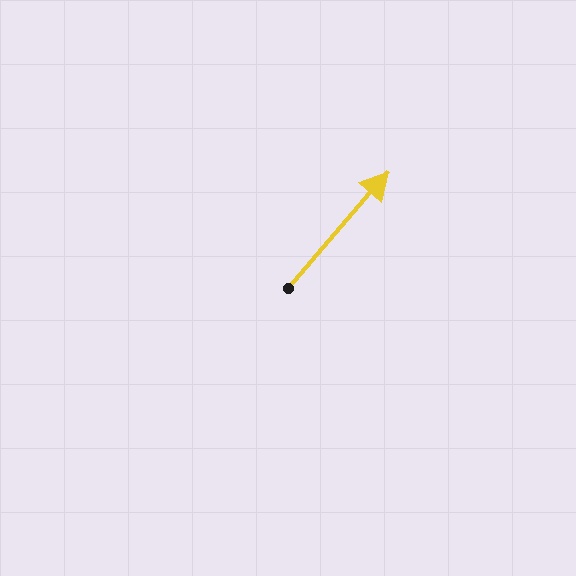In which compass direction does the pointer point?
Northeast.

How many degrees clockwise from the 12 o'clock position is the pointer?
Approximately 41 degrees.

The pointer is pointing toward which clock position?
Roughly 1 o'clock.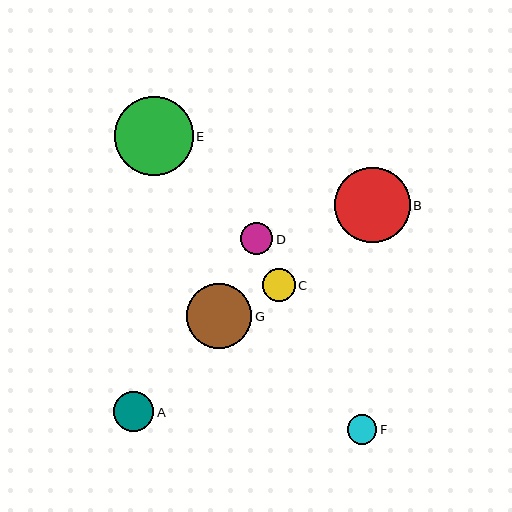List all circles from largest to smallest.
From largest to smallest: E, B, G, A, C, D, F.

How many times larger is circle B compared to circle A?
Circle B is approximately 1.9 times the size of circle A.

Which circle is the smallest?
Circle F is the smallest with a size of approximately 29 pixels.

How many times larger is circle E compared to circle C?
Circle E is approximately 2.4 times the size of circle C.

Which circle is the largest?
Circle E is the largest with a size of approximately 78 pixels.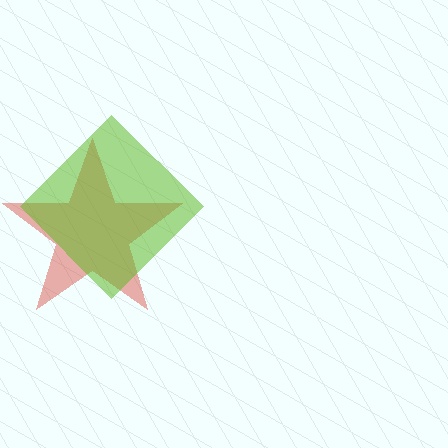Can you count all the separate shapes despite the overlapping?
Yes, there are 2 separate shapes.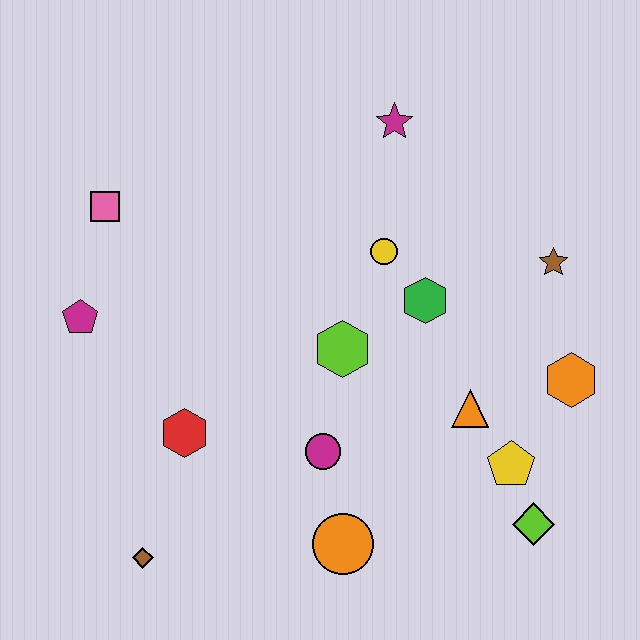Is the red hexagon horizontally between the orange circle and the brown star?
No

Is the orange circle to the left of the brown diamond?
No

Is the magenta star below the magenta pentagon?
No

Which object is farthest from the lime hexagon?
The brown diamond is farthest from the lime hexagon.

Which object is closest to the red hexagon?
The brown diamond is closest to the red hexagon.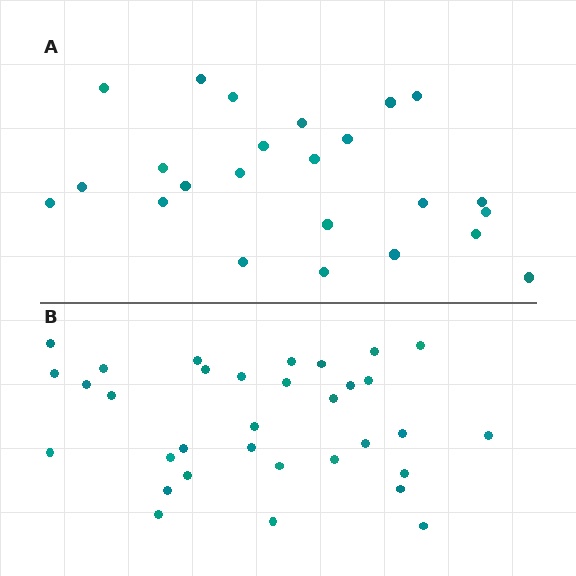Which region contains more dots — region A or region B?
Region B (the bottom region) has more dots.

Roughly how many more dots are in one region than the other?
Region B has roughly 8 or so more dots than region A.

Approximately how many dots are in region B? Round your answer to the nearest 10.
About 30 dots. (The exact count is 33, which rounds to 30.)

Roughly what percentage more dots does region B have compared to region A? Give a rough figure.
About 40% more.